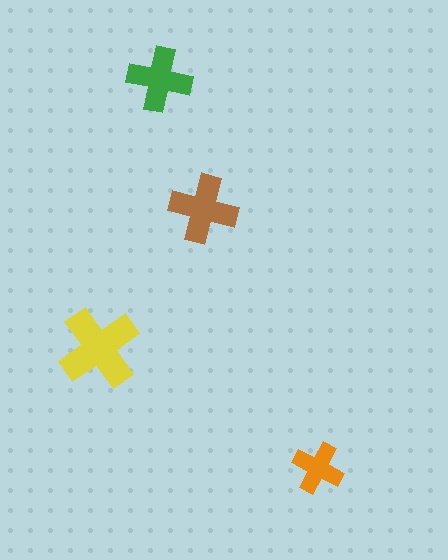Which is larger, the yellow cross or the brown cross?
The yellow one.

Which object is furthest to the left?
The yellow cross is leftmost.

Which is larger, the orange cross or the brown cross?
The brown one.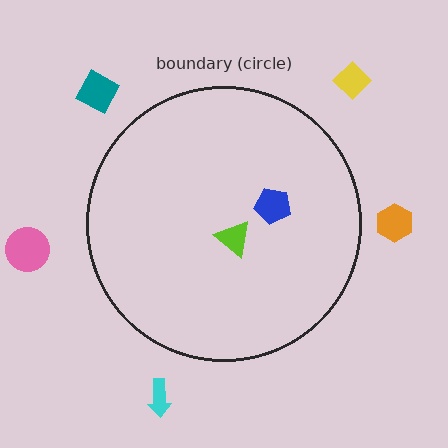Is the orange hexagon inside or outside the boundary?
Outside.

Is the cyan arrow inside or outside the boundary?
Outside.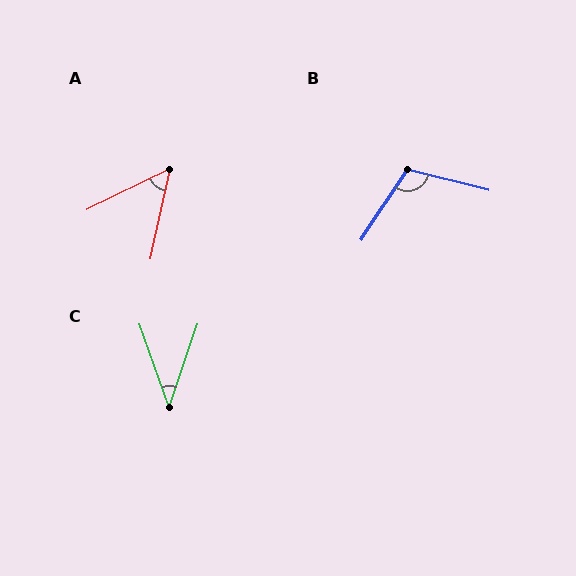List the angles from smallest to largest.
C (39°), A (52°), B (109°).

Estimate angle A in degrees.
Approximately 52 degrees.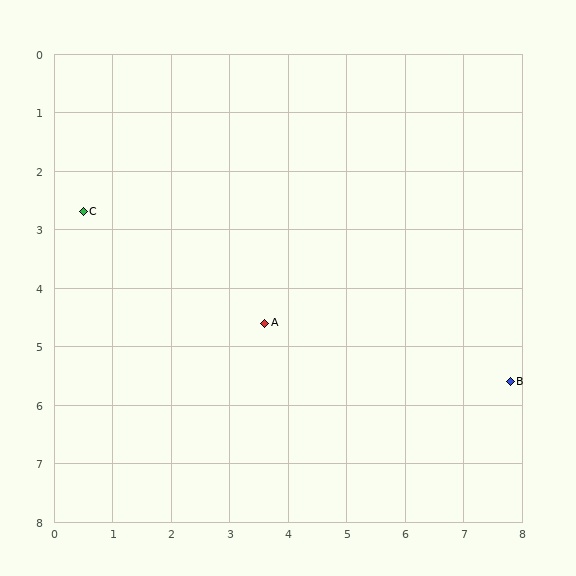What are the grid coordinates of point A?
Point A is at approximately (3.6, 4.6).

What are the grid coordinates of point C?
Point C is at approximately (0.5, 2.7).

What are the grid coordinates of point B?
Point B is at approximately (7.8, 5.6).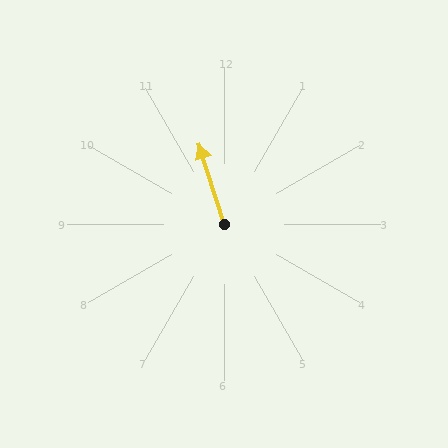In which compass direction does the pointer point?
North.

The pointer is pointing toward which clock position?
Roughly 11 o'clock.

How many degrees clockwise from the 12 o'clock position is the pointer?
Approximately 343 degrees.